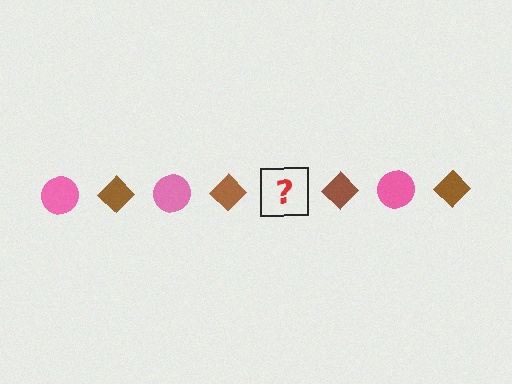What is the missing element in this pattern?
The missing element is a pink circle.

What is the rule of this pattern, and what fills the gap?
The rule is that the pattern alternates between pink circle and brown diamond. The gap should be filled with a pink circle.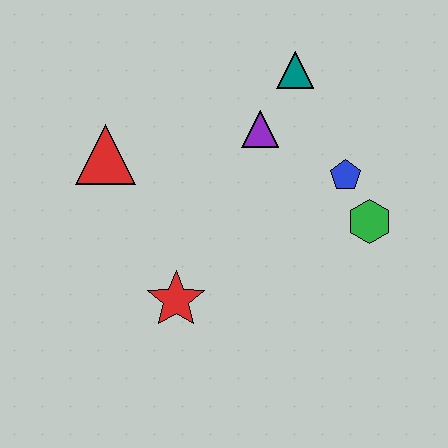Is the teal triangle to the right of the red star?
Yes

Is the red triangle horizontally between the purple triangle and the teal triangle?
No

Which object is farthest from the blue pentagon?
The red triangle is farthest from the blue pentagon.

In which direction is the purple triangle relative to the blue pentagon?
The purple triangle is to the left of the blue pentagon.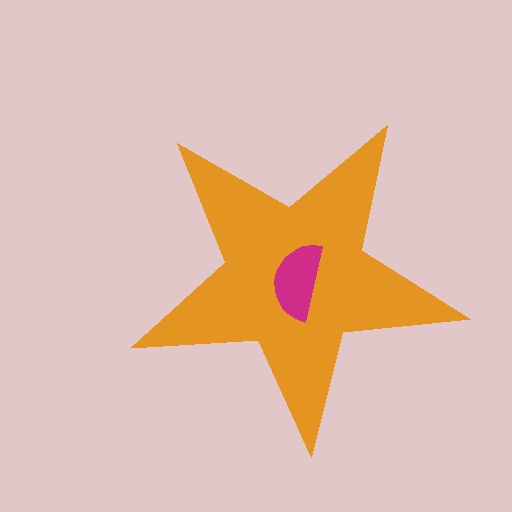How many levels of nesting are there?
2.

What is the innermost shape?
The magenta semicircle.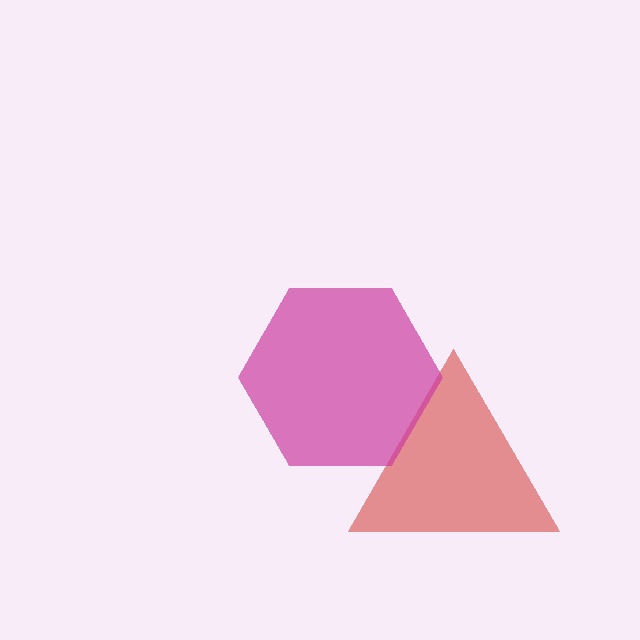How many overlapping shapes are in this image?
There are 2 overlapping shapes in the image.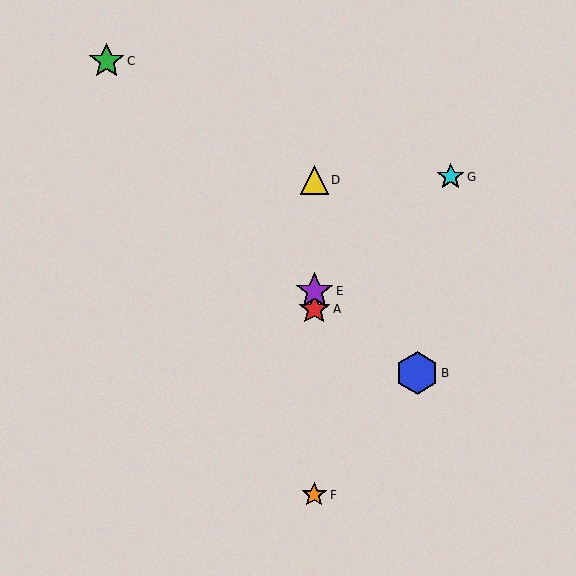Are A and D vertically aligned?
Yes, both are at x≈314.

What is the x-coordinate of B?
Object B is at x≈417.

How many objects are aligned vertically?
4 objects (A, D, E, F) are aligned vertically.